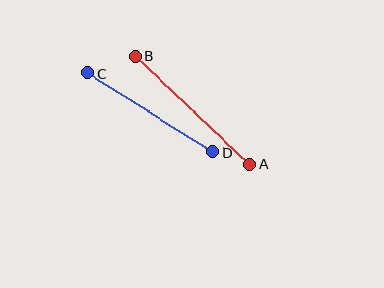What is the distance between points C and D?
The distance is approximately 147 pixels.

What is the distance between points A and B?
The distance is approximately 157 pixels.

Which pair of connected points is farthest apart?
Points A and B are farthest apart.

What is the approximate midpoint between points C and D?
The midpoint is at approximately (150, 113) pixels.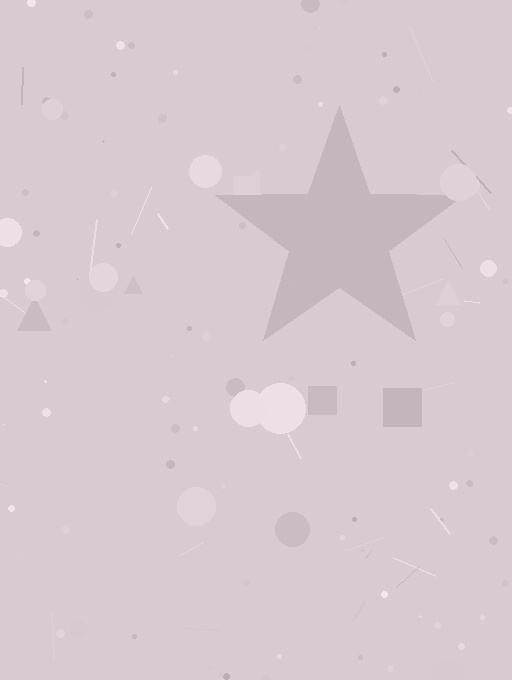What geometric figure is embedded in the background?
A star is embedded in the background.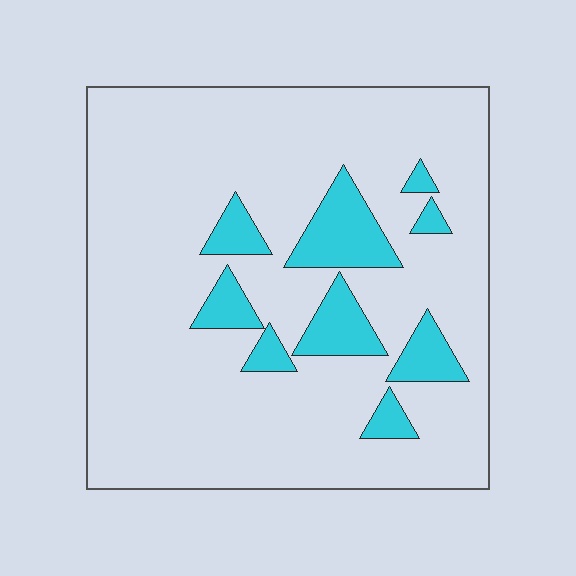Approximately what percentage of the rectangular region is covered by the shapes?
Approximately 15%.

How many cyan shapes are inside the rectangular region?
9.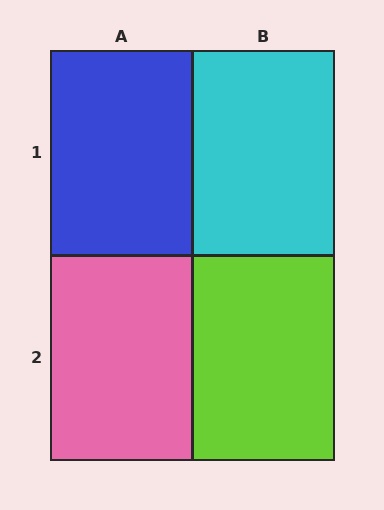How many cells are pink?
1 cell is pink.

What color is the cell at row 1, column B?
Cyan.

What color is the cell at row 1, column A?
Blue.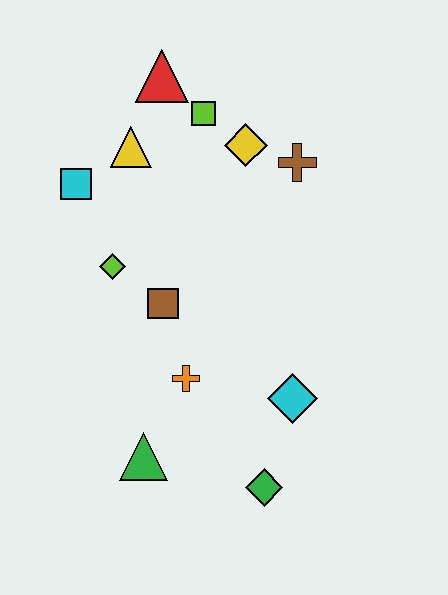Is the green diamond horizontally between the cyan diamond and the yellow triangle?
Yes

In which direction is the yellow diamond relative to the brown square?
The yellow diamond is above the brown square.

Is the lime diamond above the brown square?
Yes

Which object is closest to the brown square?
The lime diamond is closest to the brown square.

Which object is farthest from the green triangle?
The red triangle is farthest from the green triangle.